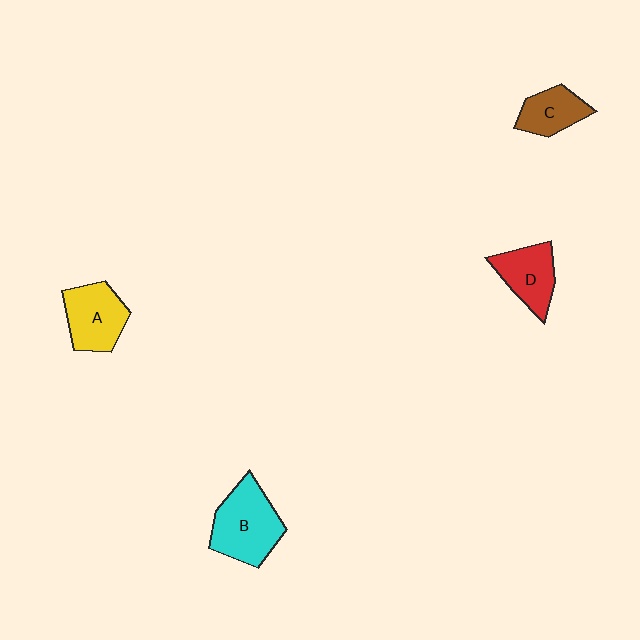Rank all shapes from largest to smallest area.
From largest to smallest: B (cyan), A (yellow), D (red), C (brown).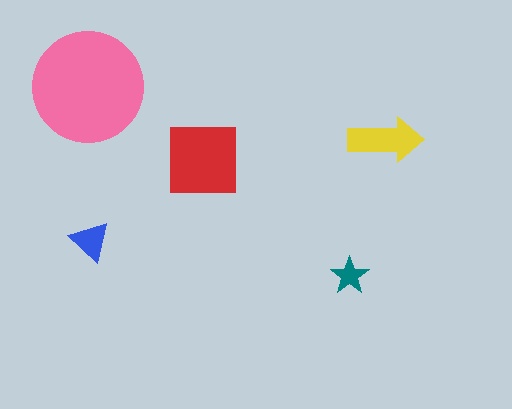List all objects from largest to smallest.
The pink circle, the red square, the yellow arrow, the blue triangle, the teal star.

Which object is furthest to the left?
The pink circle is leftmost.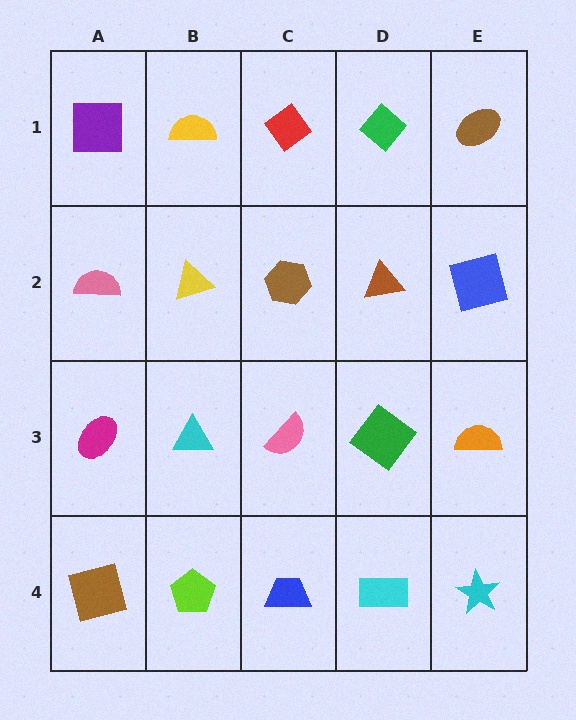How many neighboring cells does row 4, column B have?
3.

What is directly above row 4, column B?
A cyan triangle.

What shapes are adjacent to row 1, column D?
A brown triangle (row 2, column D), a red diamond (row 1, column C), a brown ellipse (row 1, column E).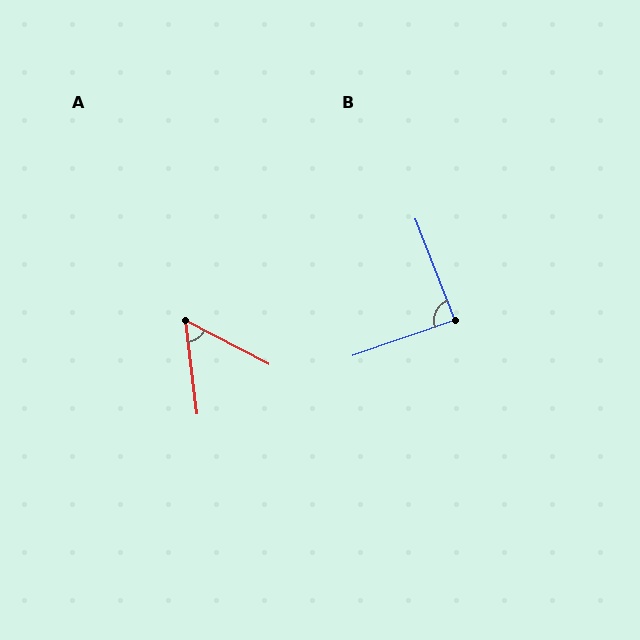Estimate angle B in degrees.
Approximately 88 degrees.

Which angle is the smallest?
A, at approximately 55 degrees.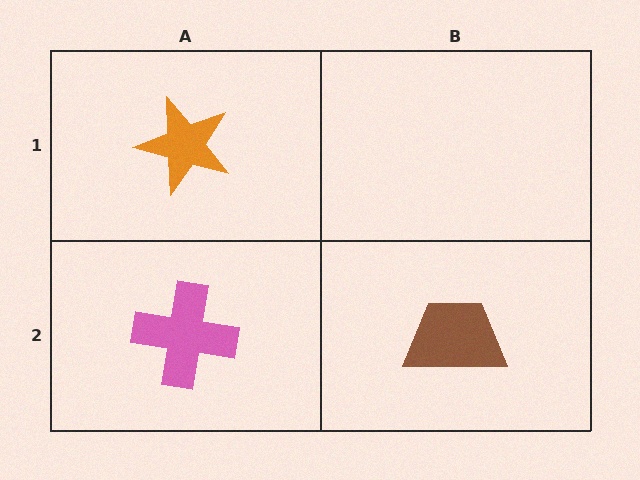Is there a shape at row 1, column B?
No, that cell is empty.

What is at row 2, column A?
A pink cross.